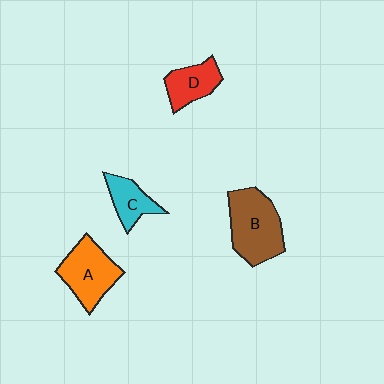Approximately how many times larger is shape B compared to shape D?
Approximately 1.8 times.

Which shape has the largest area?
Shape B (brown).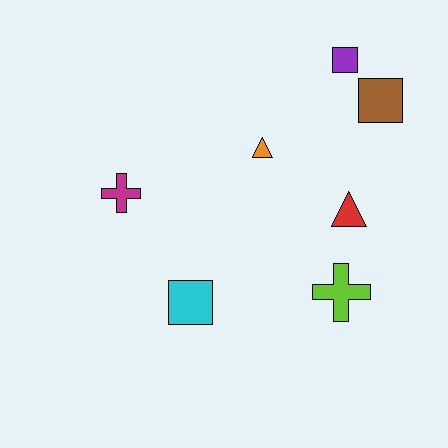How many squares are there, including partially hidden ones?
There are 3 squares.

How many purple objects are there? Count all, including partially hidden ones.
There is 1 purple object.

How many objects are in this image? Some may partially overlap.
There are 7 objects.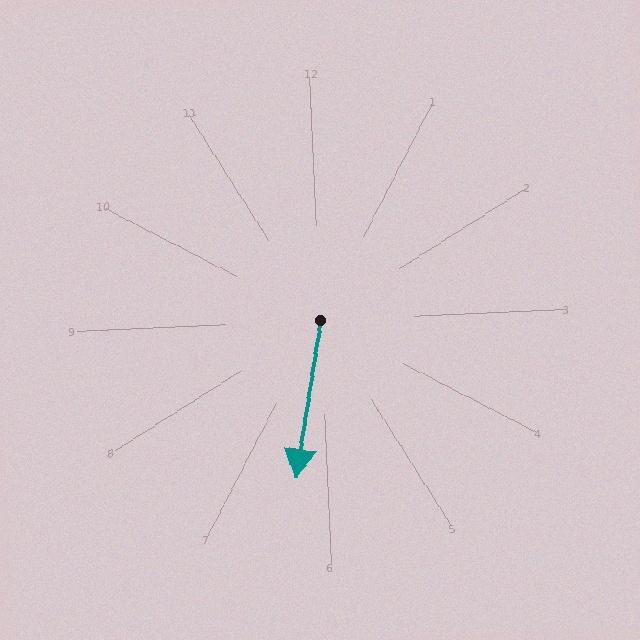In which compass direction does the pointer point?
South.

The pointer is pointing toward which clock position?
Roughly 6 o'clock.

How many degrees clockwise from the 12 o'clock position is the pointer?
Approximately 191 degrees.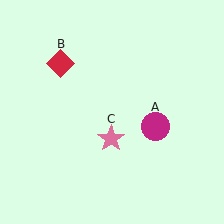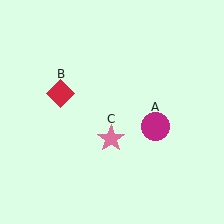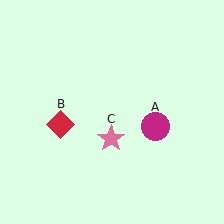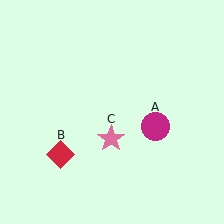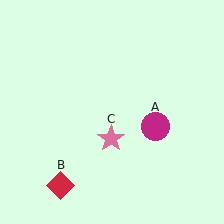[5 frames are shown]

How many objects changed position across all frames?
1 object changed position: red diamond (object B).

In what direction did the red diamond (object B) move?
The red diamond (object B) moved down.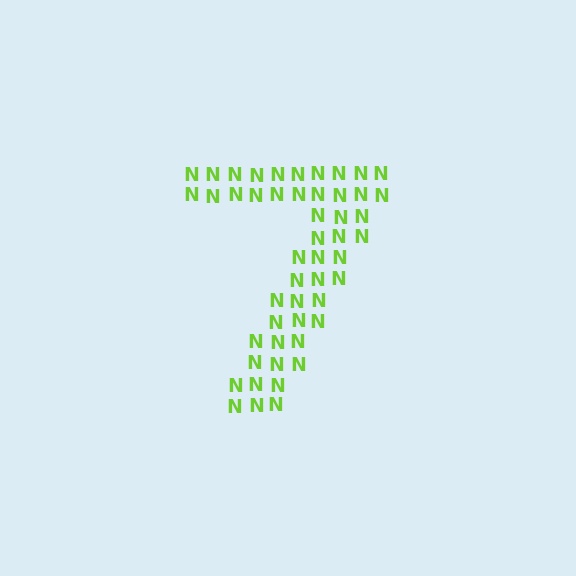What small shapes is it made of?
It is made of small letter N's.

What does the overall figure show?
The overall figure shows the digit 7.